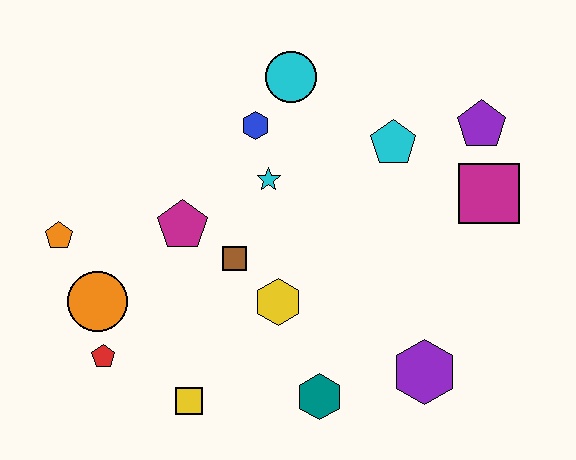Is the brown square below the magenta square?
Yes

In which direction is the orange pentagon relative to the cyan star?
The orange pentagon is to the left of the cyan star.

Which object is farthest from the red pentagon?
The purple pentagon is farthest from the red pentagon.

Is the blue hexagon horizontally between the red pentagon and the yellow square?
No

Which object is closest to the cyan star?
The blue hexagon is closest to the cyan star.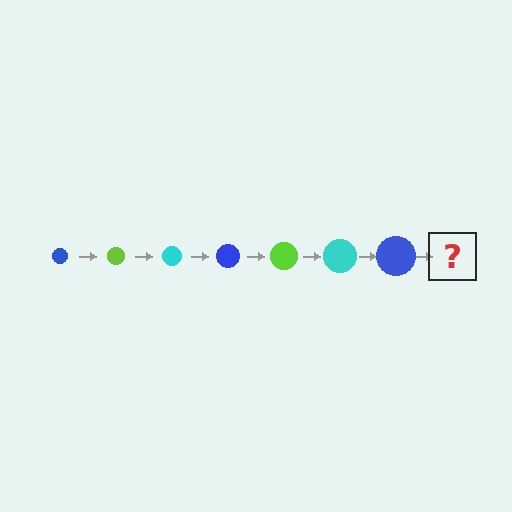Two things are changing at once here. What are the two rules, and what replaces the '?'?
The two rules are that the circle grows larger each step and the color cycles through blue, lime, and cyan. The '?' should be a lime circle, larger than the previous one.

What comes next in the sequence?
The next element should be a lime circle, larger than the previous one.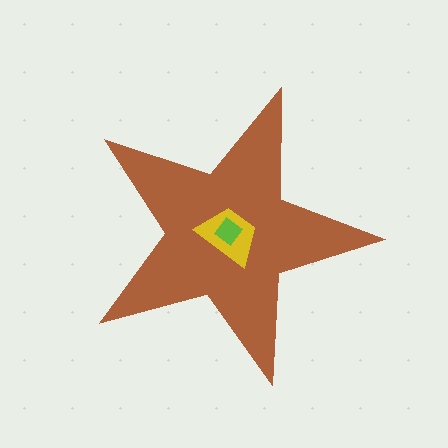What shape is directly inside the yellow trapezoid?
The lime diamond.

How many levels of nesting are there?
3.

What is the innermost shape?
The lime diamond.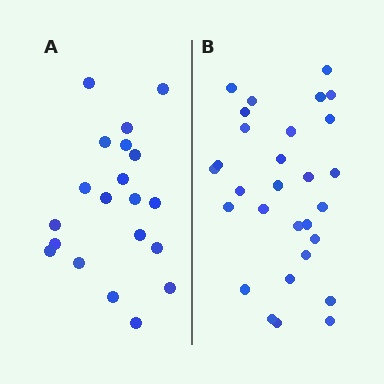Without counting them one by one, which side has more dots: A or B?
Region B (the right region) has more dots.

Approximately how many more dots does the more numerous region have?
Region B has roughly 8 or so more dots than region A.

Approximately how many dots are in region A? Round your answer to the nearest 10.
About 20 dots.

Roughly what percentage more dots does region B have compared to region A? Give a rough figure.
About 45% more.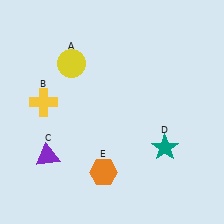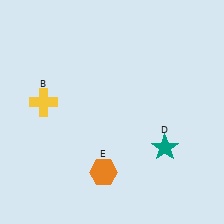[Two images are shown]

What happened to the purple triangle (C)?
The purple triangle (C) was removed in Image 2. It was in the bottom-left area of Image 1.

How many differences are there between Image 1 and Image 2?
There are 2 differences between the two images.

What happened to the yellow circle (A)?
The yellow circle (A) was removed in Image 2. It was in the top-left area of Image 1.